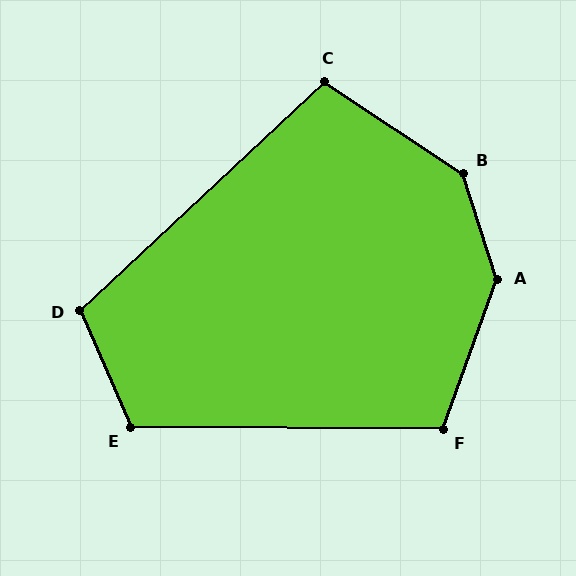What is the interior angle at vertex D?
Approximately 109 degrees (obtuse).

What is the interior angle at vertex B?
Approximately 141 degrees (obtuse).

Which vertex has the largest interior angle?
A, at approximately 142 degrees.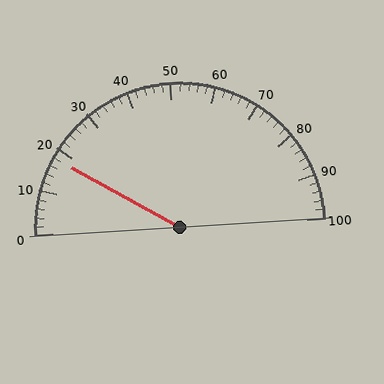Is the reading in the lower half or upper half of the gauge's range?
The reading is in the lower half of the range (0 to 100).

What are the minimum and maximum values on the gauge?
The gauge ranges from 0 to 100.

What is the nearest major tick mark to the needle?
The nearest major tick mark is 20.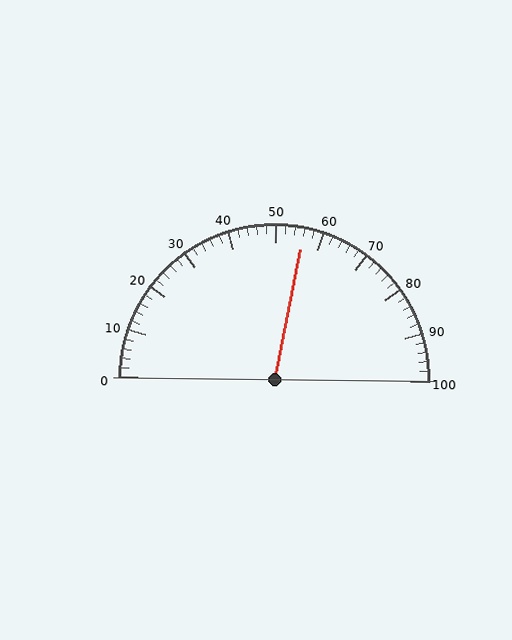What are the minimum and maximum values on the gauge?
The gauge ranges from 0 to 100.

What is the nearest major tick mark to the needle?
The nearest major tick mark is 60.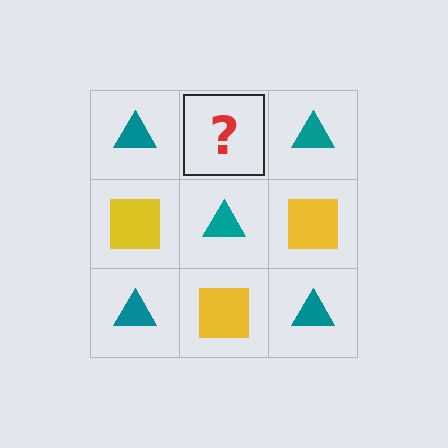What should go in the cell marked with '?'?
The missing cell should contain a yellow square.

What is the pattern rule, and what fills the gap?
The rule is that it alternates teal triangle and yellow square in a checkerboard pattern. The gap should be filled with a yellow square.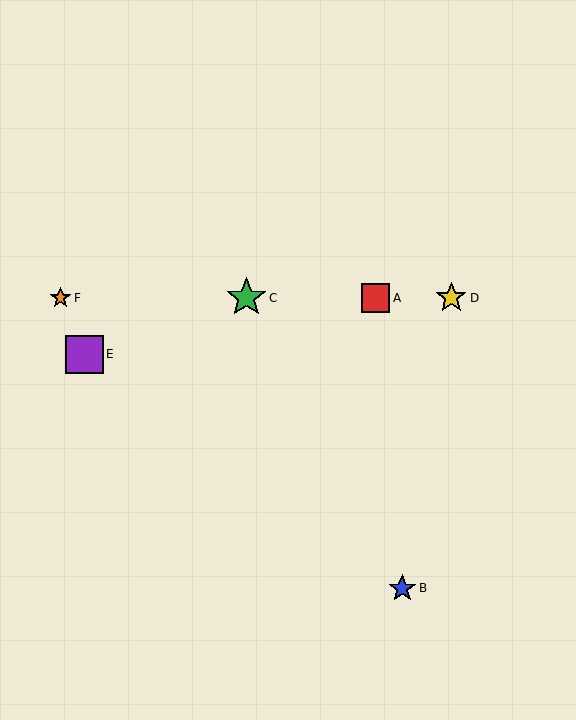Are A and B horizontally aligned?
No, A is at y≈298 and B is at y≈588.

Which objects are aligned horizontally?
Objects A, C, D, F are aligned horizontally.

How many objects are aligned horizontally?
4 objects (A, C, D, F) are aligned horizontally.